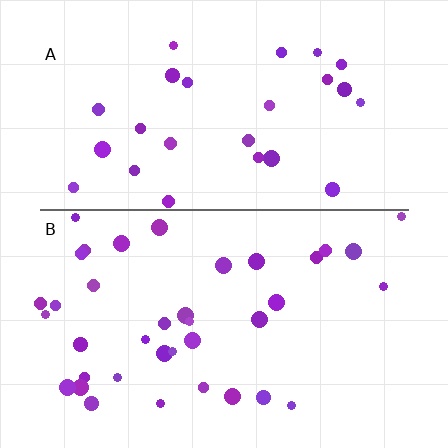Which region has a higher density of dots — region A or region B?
B (the bottom).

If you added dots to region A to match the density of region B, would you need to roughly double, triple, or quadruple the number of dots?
Approximately double.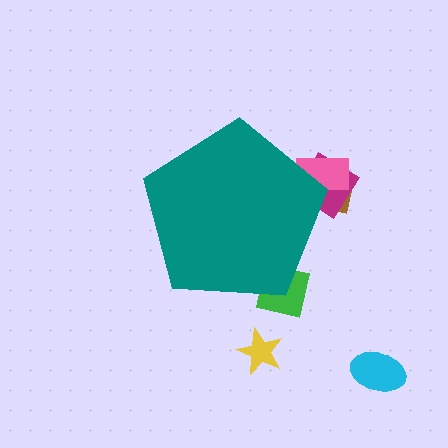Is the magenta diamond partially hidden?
Yes, the magenta diamond is partially hidden behind the teal pentagon.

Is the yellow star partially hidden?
No, the yellow star is fully visible.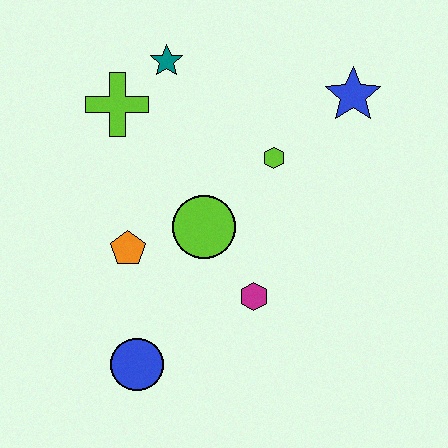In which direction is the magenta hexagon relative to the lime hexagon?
The magenta hexagon is below the lime hexagon.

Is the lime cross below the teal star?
Yes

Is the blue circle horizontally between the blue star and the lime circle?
No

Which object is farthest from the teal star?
The blue circle is farthest from the teal star.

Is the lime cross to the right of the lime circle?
No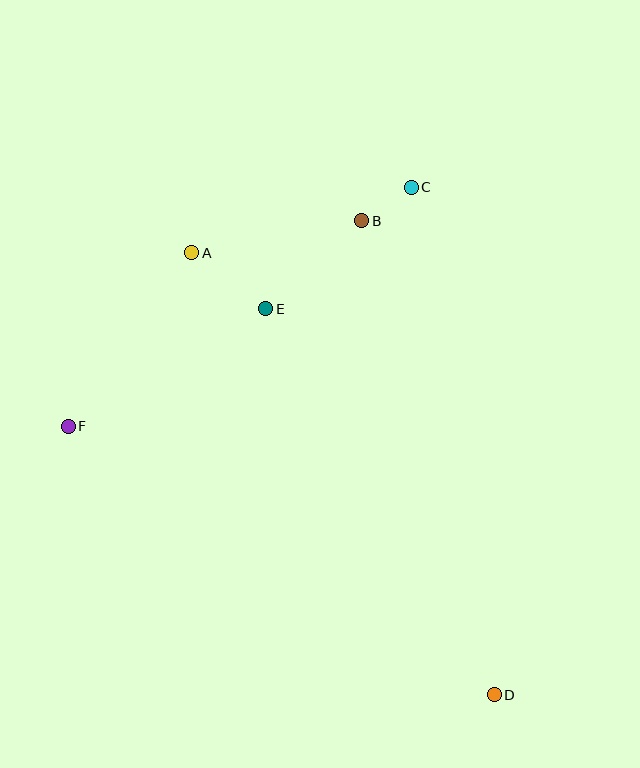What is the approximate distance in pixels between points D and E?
The distance between D and E is approximately 449 pixels.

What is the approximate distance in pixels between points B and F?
The distance between B and F is approximately 358 pixels.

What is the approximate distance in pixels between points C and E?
The distance between C and E is approximately 189 pixels.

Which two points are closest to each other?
Points B and C are closest to each other.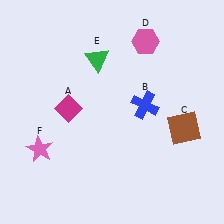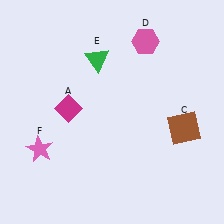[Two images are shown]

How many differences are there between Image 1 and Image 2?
There is 1 difference between the two images.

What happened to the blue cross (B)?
The blue cross (B) was removed in Image 2. It was in the top-right area of Image 1.